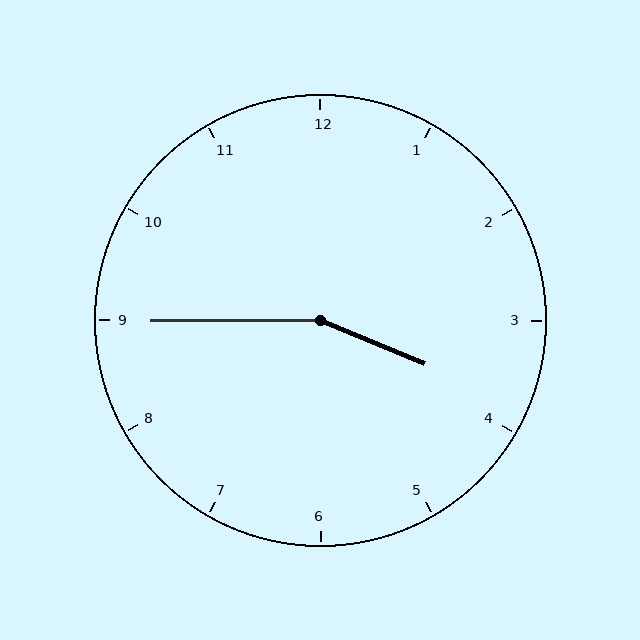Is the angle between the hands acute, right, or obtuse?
It is obtuse.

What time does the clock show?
3:45.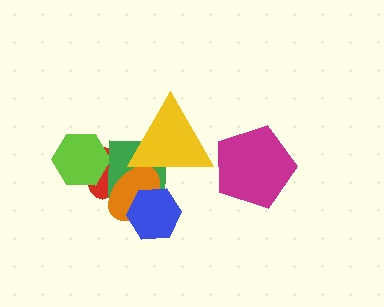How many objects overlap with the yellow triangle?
2 objects overlap with the yellow triangle.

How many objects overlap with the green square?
4 objects overlap with the green square.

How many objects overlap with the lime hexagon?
1 object overlaps with the lime hexagon.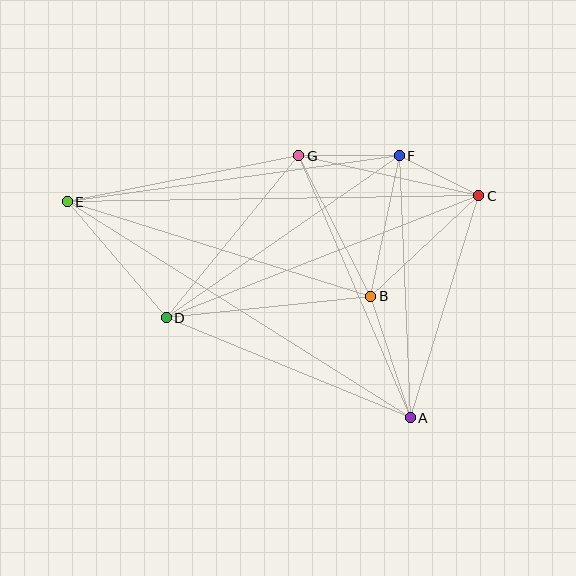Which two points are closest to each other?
Points C and F are closest to each other.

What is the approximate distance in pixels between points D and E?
The distance between D and E is approximately 153 pixels.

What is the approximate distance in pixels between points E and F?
The distance between E and F is approximately 335 pixels.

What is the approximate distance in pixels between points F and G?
The distance between F and G is approximately 100 pixels.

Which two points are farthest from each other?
Points C and E are farthest from each other.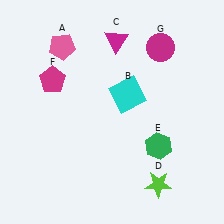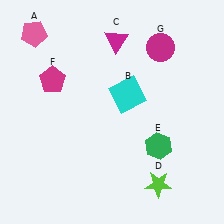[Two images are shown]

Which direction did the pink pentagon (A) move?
The pink pentagon (A) moved left.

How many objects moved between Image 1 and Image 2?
1 object moved between the two images.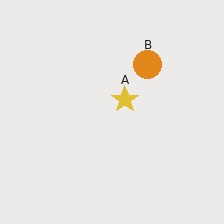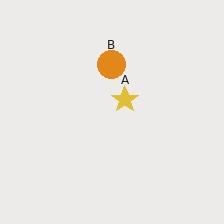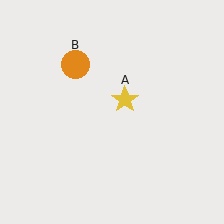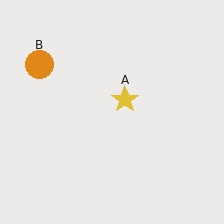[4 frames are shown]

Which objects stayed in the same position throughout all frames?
Yellow star (object A) remained stationary.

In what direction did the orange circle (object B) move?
The orange circle (object B) moved left.